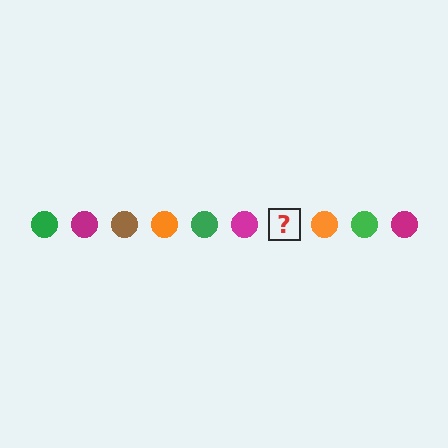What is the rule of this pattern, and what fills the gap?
The rule is that the pattern cycles through green, magenta, brown, orange circles. The gap should be filled with a brown circle.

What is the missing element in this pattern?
The missing element is a brown circle.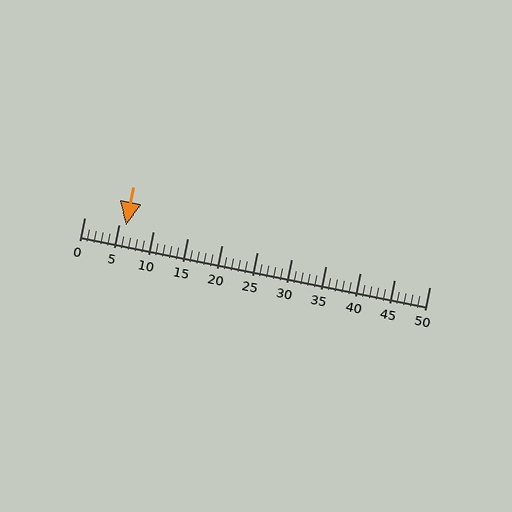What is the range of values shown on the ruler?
The ruler shows values from 0 to 50.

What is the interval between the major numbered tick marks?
The major tick marks are spaced 5 units apart.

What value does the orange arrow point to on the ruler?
The orange arrow points to approximately 6.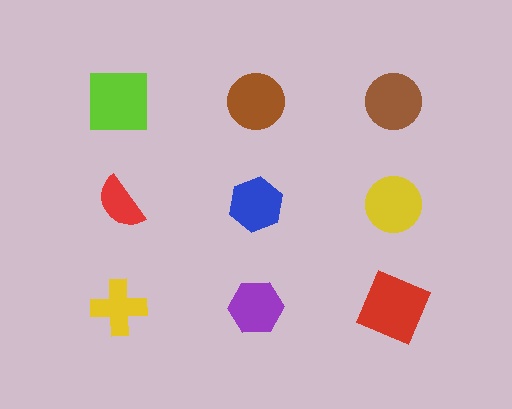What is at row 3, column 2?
A purple hexagon.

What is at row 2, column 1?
A red semicircle.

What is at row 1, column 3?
A brown circle.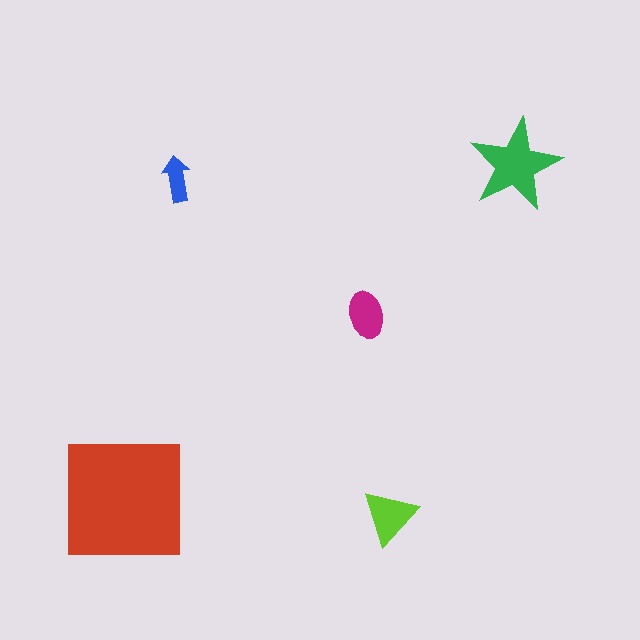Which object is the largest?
The red square.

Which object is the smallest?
The blue arrow.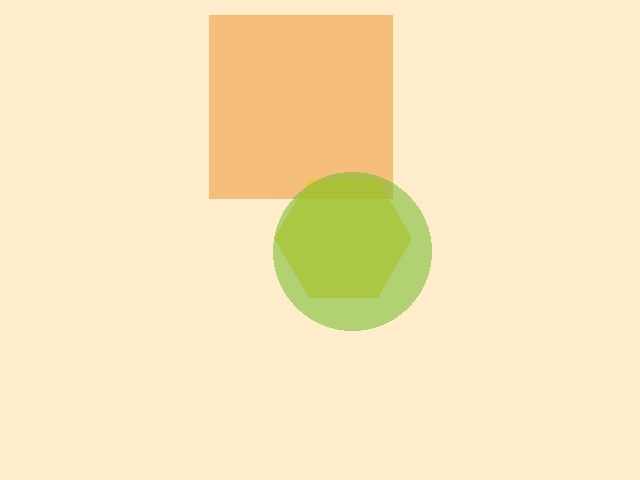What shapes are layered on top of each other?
The layered shapes are: an orange square, a yellow hexagon, a lime circle.